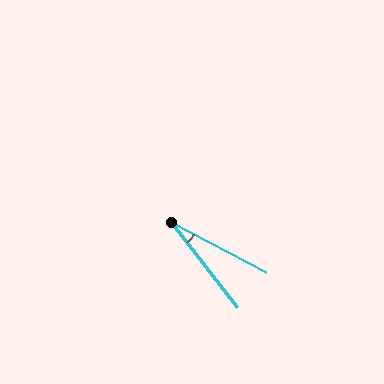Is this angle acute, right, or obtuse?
It is acute.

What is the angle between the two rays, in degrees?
Approximately 25 degrees.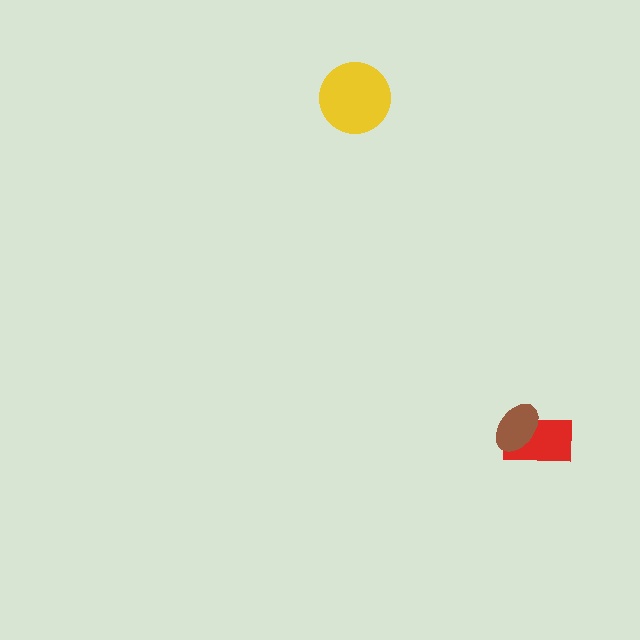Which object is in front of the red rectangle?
The brown ellipse is in front of the red rectangle.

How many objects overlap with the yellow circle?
0 objects overlap with the yellow circle.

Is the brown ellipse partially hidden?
No, no other shape covers it.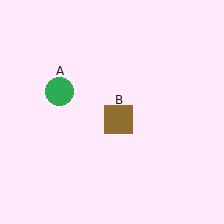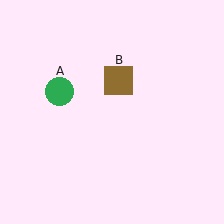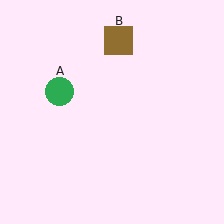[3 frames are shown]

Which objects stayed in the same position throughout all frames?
Green circle (object A) remained stationary.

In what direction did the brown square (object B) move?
The brown square (object B) moved up.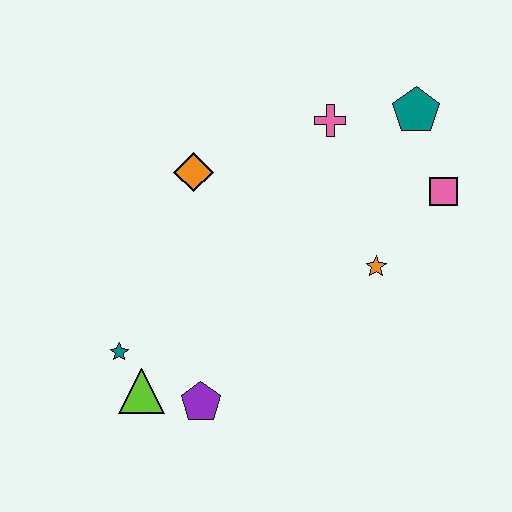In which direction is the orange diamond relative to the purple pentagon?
The orange diamond is above the purple pentagon.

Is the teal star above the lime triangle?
Yes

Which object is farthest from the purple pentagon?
The teal pentagon is farthest from the purple pentagon.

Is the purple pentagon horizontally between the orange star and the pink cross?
No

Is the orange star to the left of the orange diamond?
No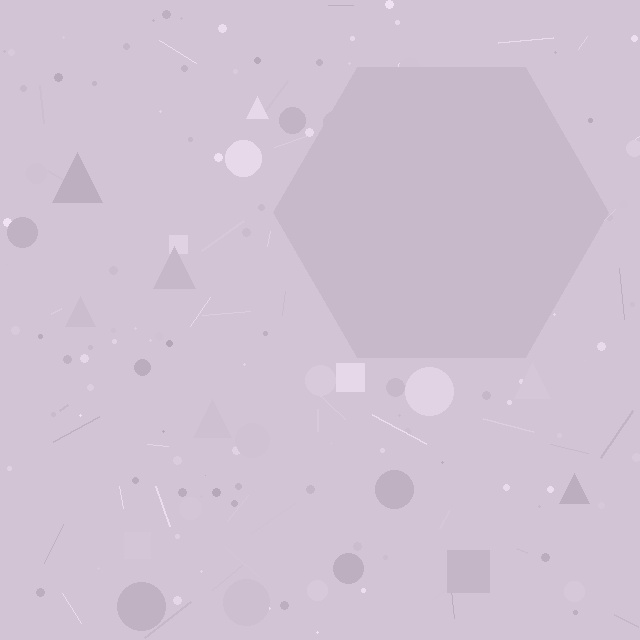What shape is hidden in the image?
A hexagon is hidden in the image.